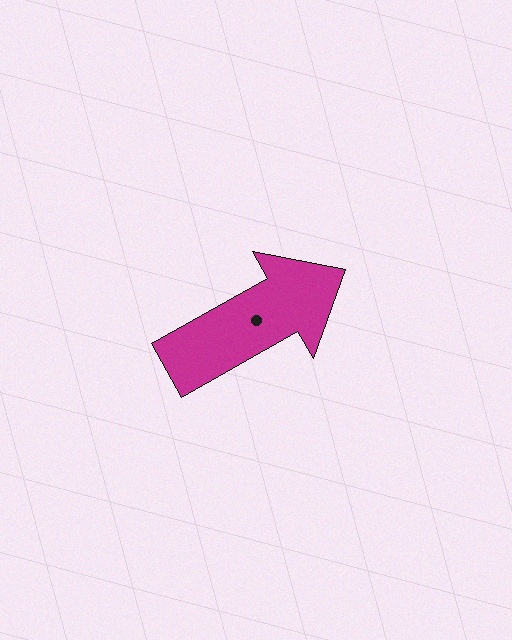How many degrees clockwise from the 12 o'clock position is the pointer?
Approximately 61 degrees.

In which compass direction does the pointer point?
Northeast.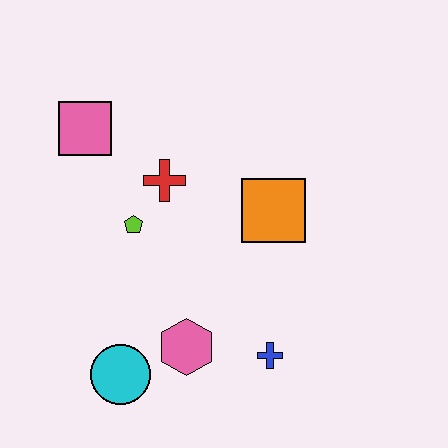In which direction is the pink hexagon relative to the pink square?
The pink hexagon is below the pink square.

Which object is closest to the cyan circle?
The pink hexagon is closest to the cyan circle.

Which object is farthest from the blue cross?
The pink square is farthest from the blue cross.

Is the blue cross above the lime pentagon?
No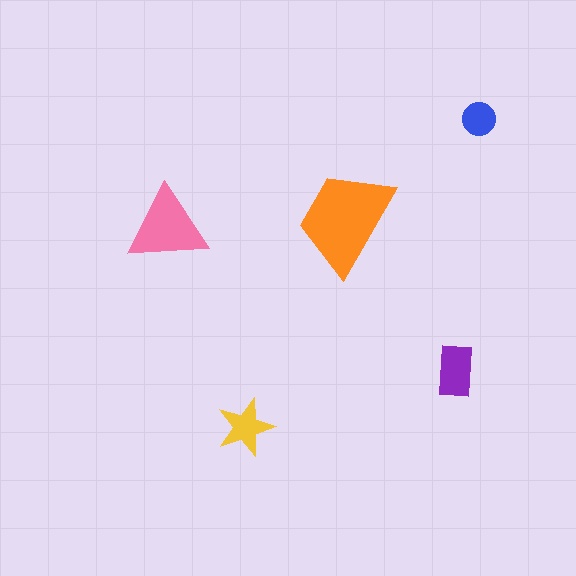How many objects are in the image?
There are 5 objects in the image.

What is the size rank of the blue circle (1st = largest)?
5th.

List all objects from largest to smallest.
The orange trapezoid, the pink triangle, the purple rectangle, the yellow star, the blue circle.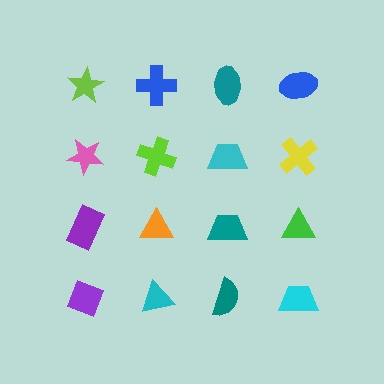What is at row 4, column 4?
A cyan trapezoid.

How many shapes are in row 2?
4 shapes.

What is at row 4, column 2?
A cyan triangle.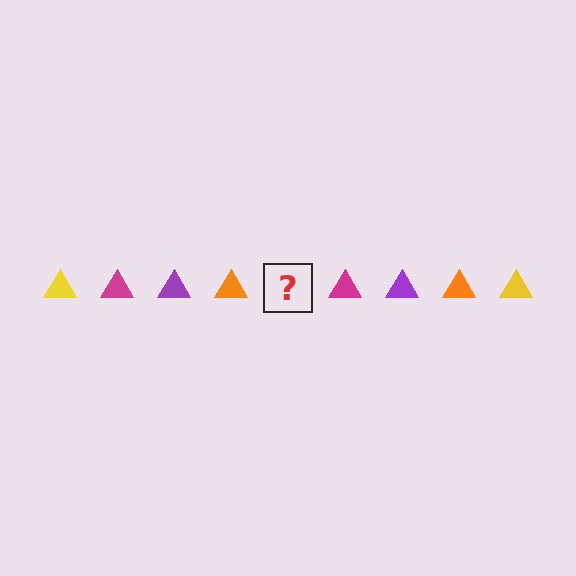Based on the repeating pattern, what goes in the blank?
The blank should be a yellow triangle.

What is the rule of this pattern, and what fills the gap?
The rule is that the pattern cycles through yellow, magenta, purple, orange triangles. The gap should be filled with a yellow triangle.